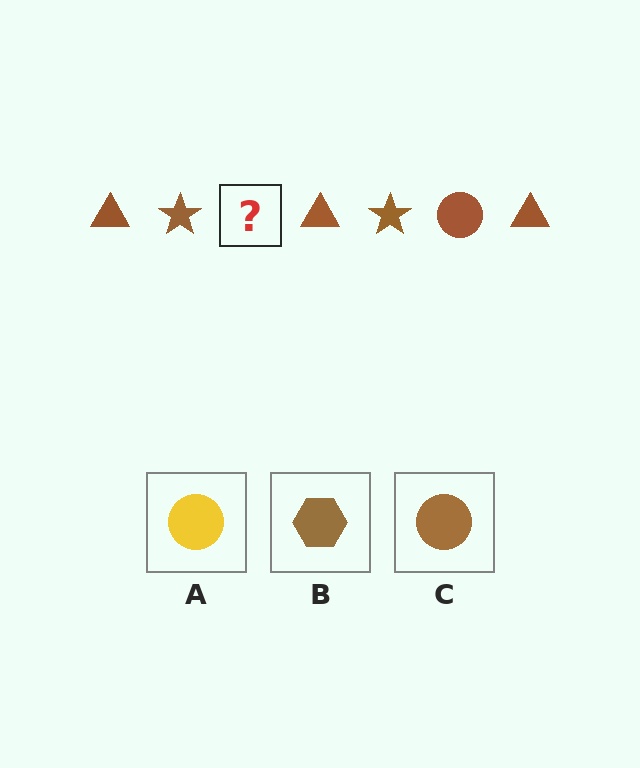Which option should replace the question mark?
Option C.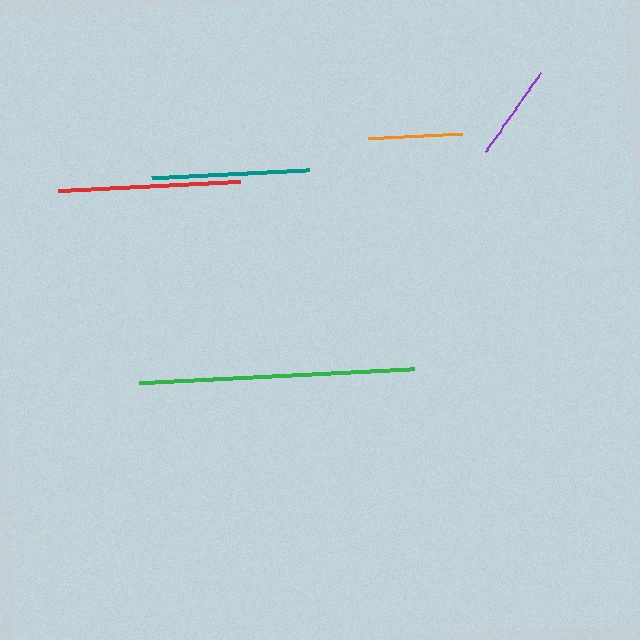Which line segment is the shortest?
The orange line is the shortest at approximately 94 pixels.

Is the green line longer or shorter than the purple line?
The green line is longer than the purple line.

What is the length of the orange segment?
The orange segment is approximately 94 pixels long.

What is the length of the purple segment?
The purple segment is approximately 96 pixels long.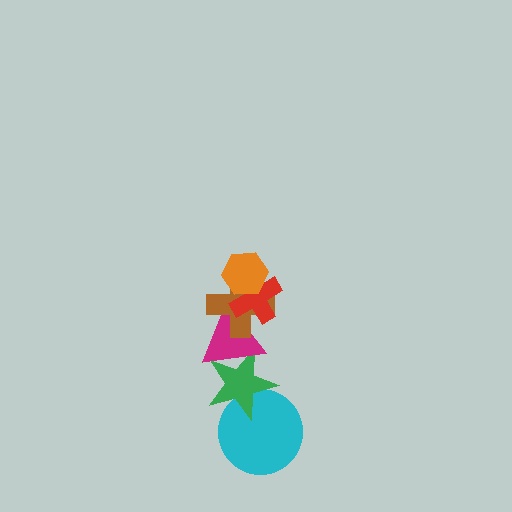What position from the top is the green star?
The green star is 5th from the top.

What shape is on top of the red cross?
The orange hexagon is on top of the red cross.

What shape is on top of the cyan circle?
The green star is on top of the cyan circle.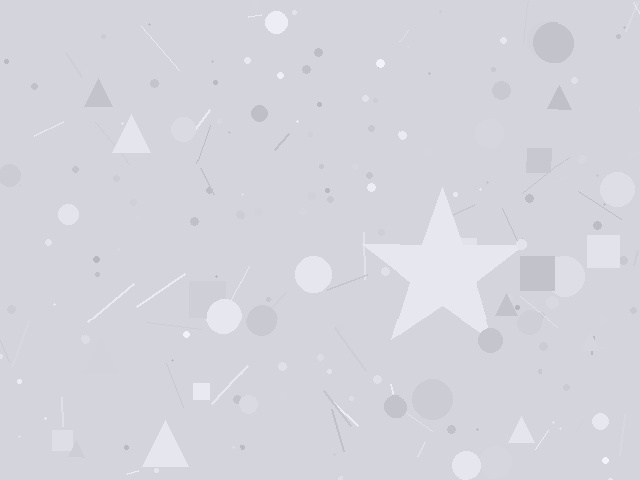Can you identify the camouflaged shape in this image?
The camouflaged shape is a star.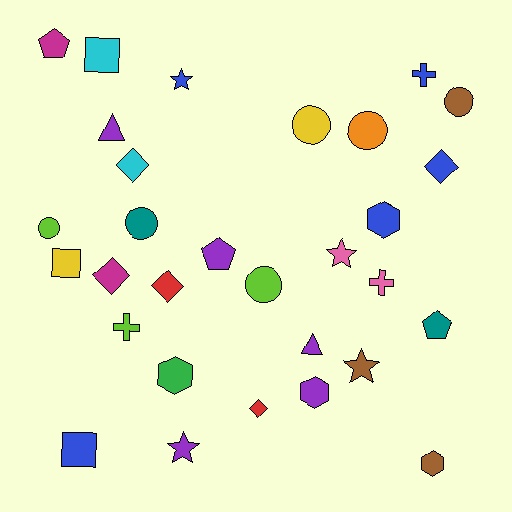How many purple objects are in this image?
There are 5 purple objects.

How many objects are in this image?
There are 30 objects.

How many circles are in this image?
There are 6 circles.